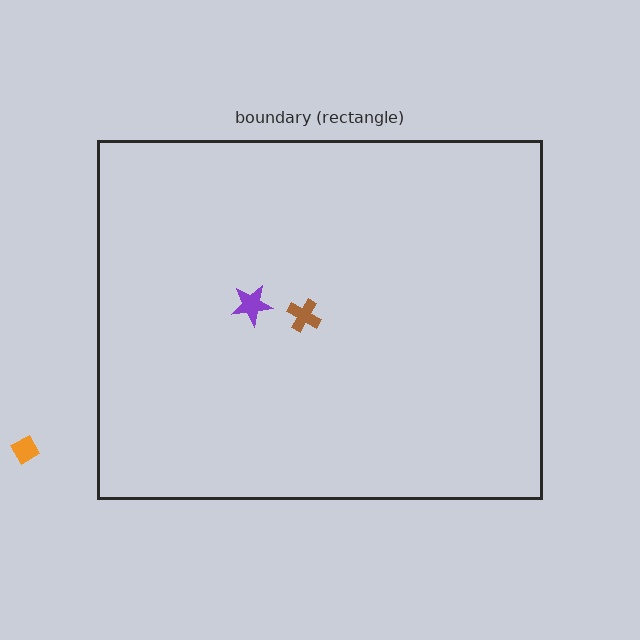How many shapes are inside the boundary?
2 inside, 1 outside.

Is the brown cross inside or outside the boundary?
Inside.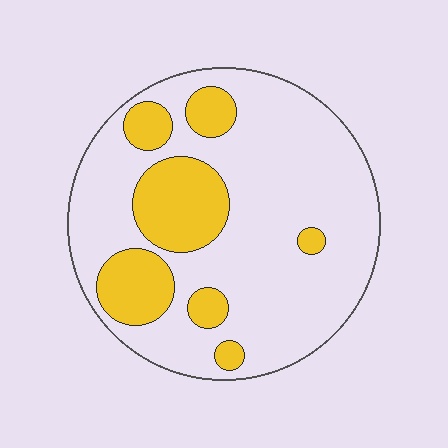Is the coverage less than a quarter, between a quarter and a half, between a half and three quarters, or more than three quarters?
Less than a quarter.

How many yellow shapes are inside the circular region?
7.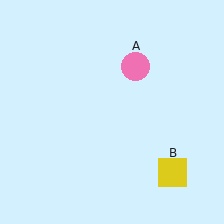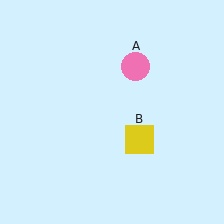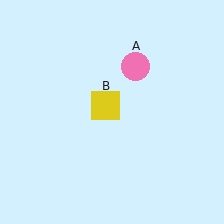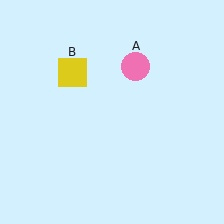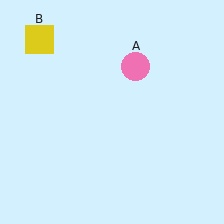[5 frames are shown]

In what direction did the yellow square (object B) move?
The yellow square (object B) moved up and to the left.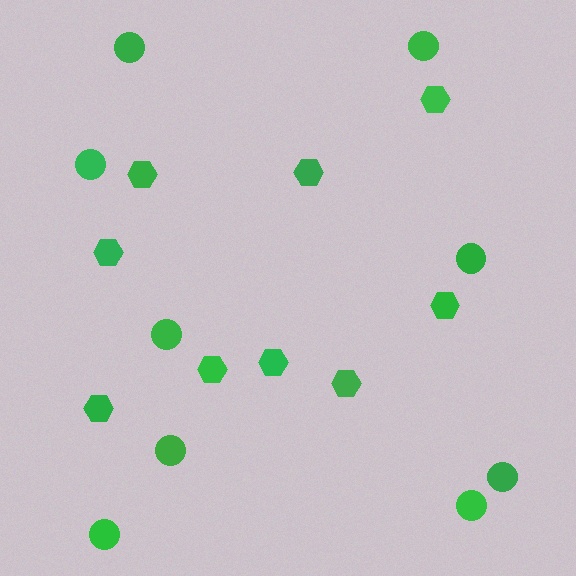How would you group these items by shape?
There are 2 groups: one group of hexagons (9) and one group of circles (9).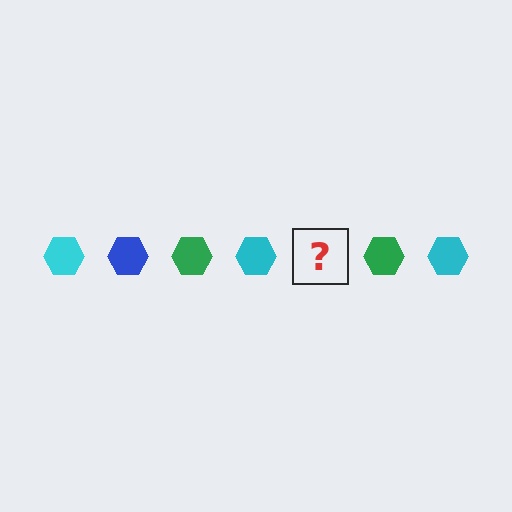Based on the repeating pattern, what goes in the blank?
The blank should be a blue hexagon.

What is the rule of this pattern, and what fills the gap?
The rule is that the pattern cycles through cyan, blue, green hexagons. The gap should be filled with a blue hexagon.